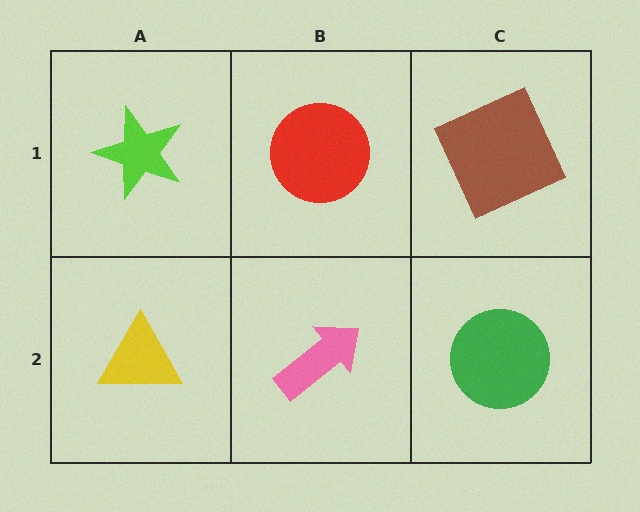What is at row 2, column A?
A yellow triangle.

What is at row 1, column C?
A brown square.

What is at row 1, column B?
A red circle.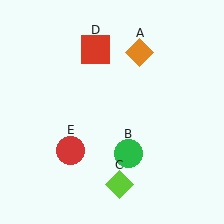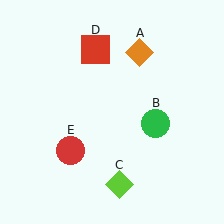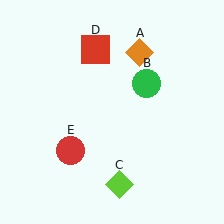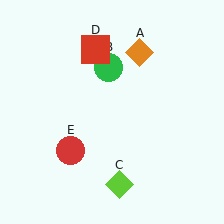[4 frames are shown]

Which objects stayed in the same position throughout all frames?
Orange diamond (object A) and lime diamond (object C) and red square (object D) and red circle (object E) remained stationary.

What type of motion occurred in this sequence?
The green circle (object B) rotated counterclockwise around the center of the scene.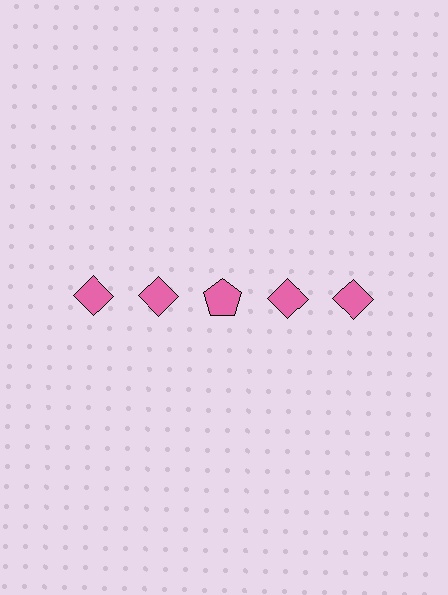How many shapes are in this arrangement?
There are 5 shapes arranged in a grid pattern.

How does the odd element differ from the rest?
It has a different shape: pentagon instead of diamond.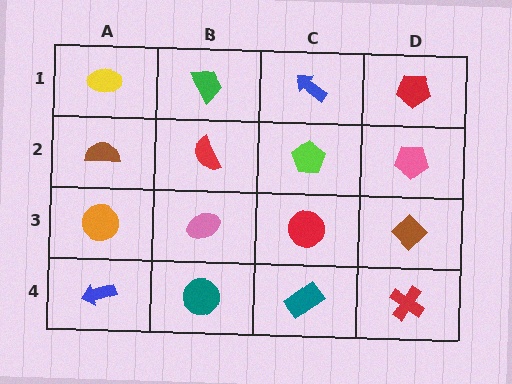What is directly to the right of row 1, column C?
A red pentagon.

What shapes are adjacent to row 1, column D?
A pink pentagon (row 2, column D), a blue arrow (row 1, column C).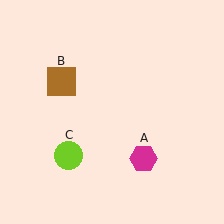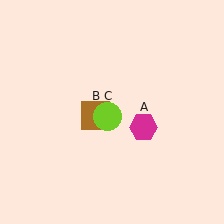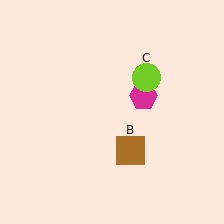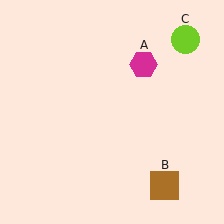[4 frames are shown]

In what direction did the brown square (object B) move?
The brown square (object B) moved down and to the right.